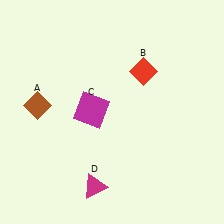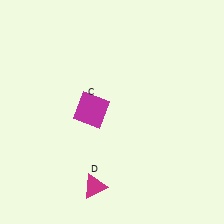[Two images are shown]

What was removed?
The brown diamond (A), the red diamond (B) were removed in Image 2.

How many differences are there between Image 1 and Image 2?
There are 2 differences between the two images.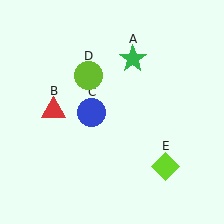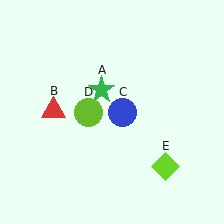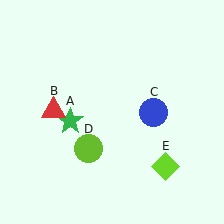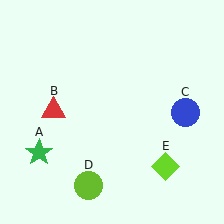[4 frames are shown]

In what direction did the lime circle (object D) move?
The lime circle (object D) moved down.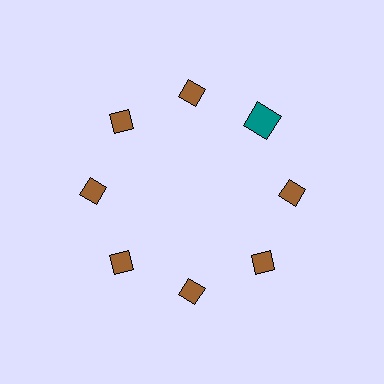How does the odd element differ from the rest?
It differs in both color (teal instead of brown) and shape (square instead of diamond).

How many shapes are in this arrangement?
There are 8 shapes arranged in a ring pattern.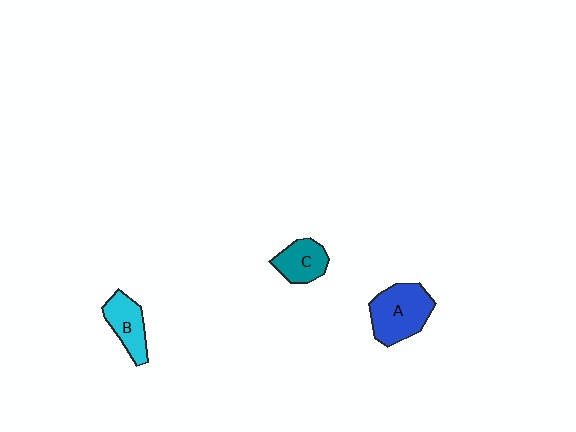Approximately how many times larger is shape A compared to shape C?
Approximately 1.6 times.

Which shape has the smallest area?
Shape C (teal).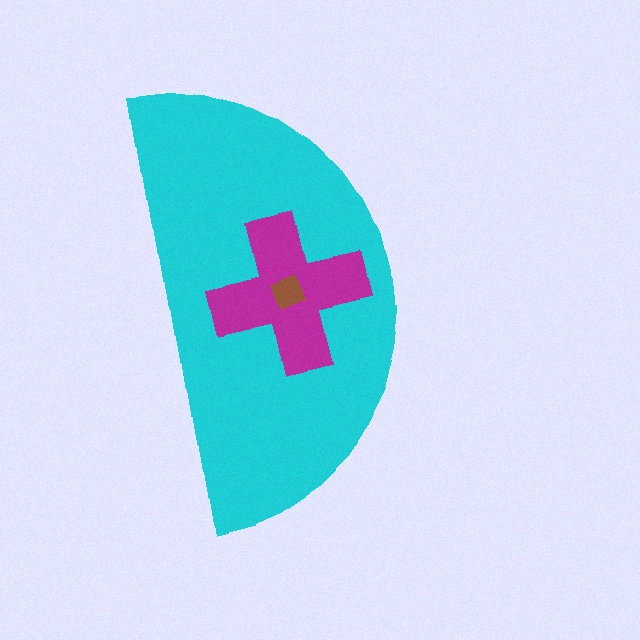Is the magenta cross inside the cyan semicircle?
Yes.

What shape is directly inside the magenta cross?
The brown square.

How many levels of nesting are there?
3.